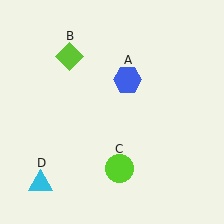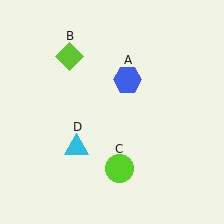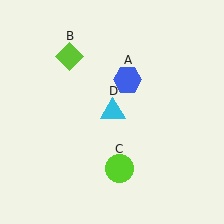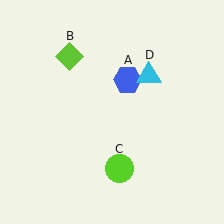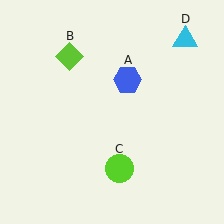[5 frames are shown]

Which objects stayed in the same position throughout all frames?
Blue hexagon (object A) and lime diamond (object B) and lime circle (object C) remained stationary.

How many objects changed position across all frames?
1 object changed position: cyan triangle (object D).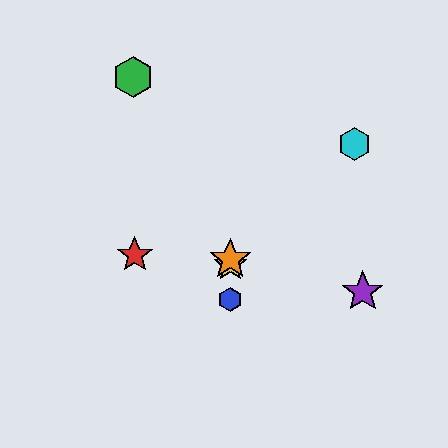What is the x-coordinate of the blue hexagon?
The blue hexagon is at x≈230.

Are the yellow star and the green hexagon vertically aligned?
No, the yellow star is at x≈230 and the green hexagon is at x≈133.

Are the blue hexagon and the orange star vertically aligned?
Yes, both are at x≈230.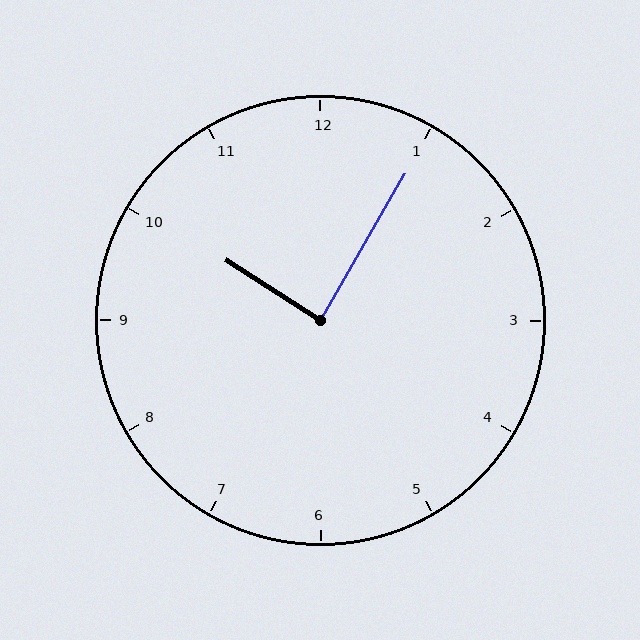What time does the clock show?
10:05.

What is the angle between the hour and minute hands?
Approximately 88 degrees.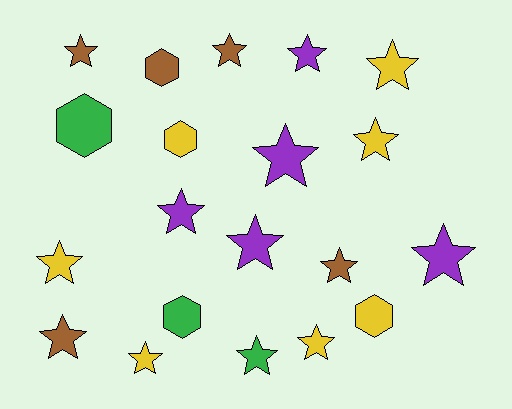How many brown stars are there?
There are 4 brown stars.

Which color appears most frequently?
Yellow, with 7 objects.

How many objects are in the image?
There are 20 objects.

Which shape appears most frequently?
Star, with 15 objects.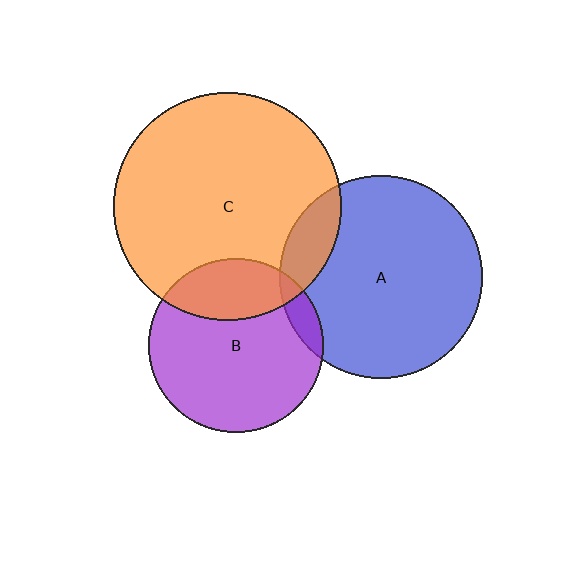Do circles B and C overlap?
Yes.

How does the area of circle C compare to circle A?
Approximately 1.3 times.